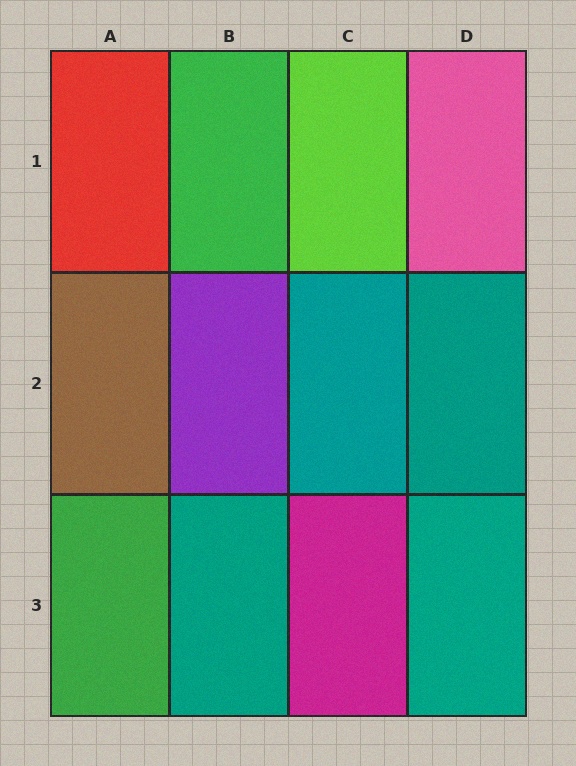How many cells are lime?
1 cell is lime.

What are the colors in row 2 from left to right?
Brown, purple, teal, teal.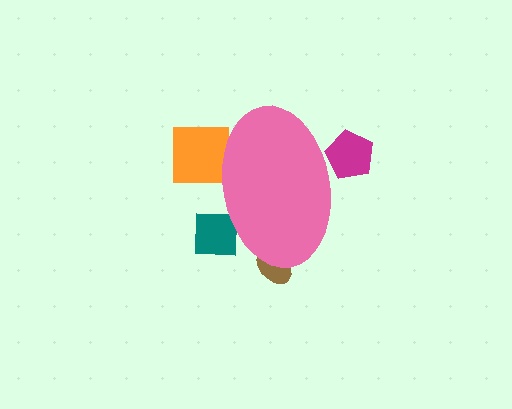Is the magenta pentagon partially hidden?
Yes, the magenta pentagon is partially hidden behind the pink ellipse.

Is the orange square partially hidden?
Yes, the orange square is partially hidden behind the pink ellipse.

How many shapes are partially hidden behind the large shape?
4 shapes are partially hidden.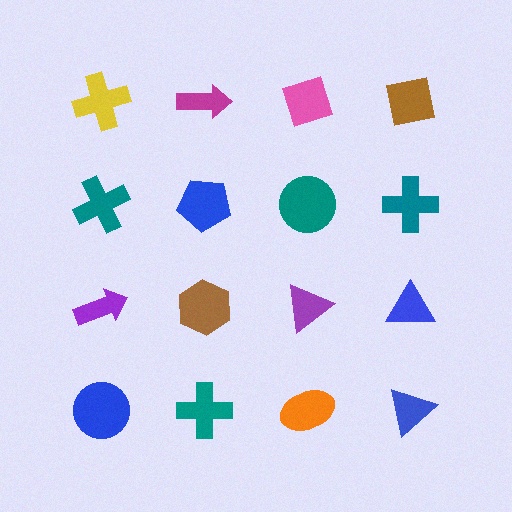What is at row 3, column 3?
A purple triangle.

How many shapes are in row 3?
4 shapes.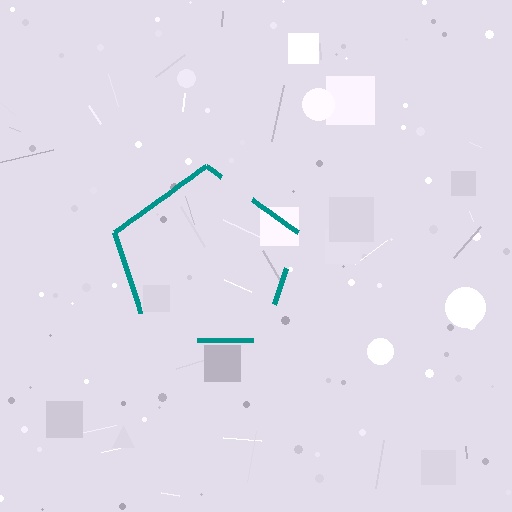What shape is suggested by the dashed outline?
The dashed outline suggests a pentagon.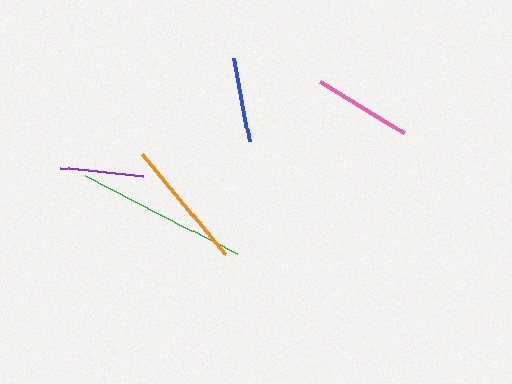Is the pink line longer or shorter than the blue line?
The pink line is longer than the blue line.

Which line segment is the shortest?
The purple line is the shortest at approximately 83 pixels.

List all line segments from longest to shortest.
From longest to shortest: green, orange, pink, blue, purple.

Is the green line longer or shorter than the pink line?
The green line is longer than the pink line.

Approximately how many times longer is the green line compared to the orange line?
The green line is approximately 1.3 times the length of the orange line.